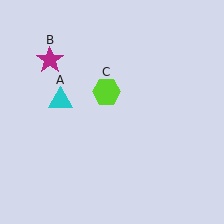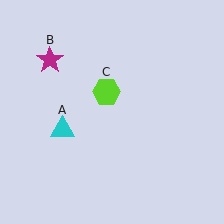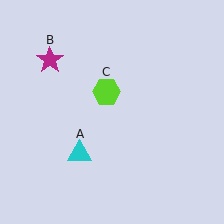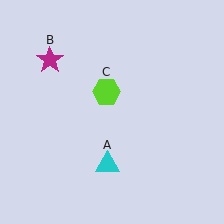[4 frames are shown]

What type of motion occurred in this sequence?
The cyan triangle (object A) rotated counterclockwise around the center of the scene.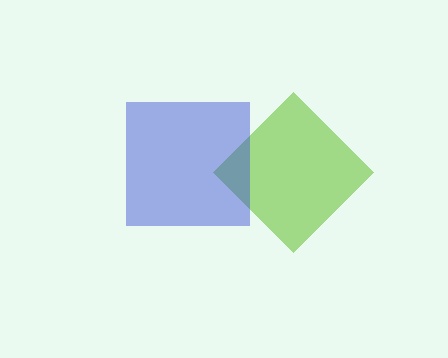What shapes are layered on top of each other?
The layered shapes are: a lime diamond, a blue square.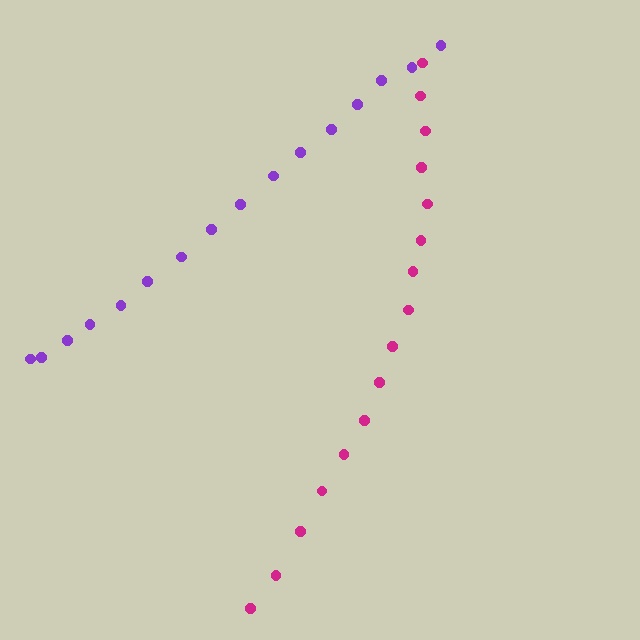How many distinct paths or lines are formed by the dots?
There are 2 distinct paths.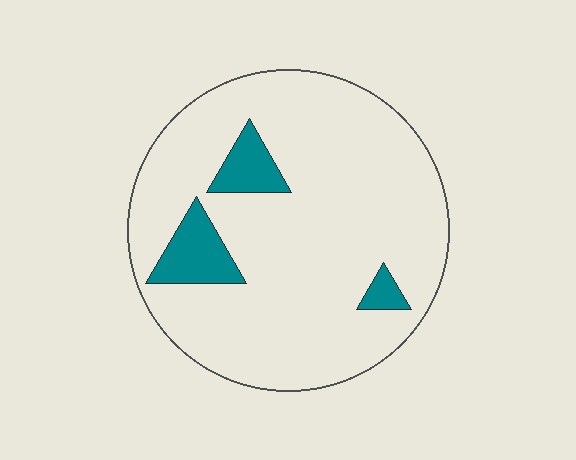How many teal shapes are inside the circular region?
3.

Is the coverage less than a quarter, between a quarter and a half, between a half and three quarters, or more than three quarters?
Less than a quarter.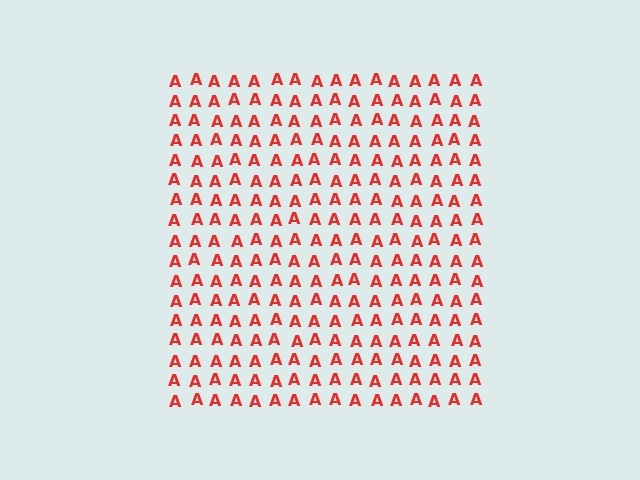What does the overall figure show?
The overall figure shows a square.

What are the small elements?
The small elements are letter A's.